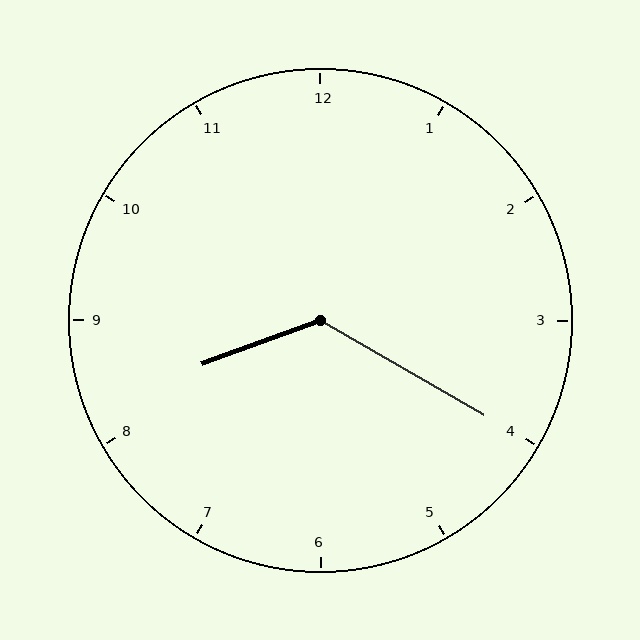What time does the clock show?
8:20.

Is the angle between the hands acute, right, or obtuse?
It is obtuse.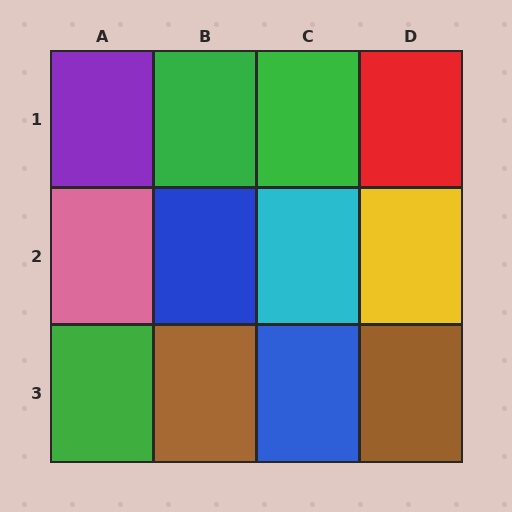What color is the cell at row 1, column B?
Green.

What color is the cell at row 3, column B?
Brown.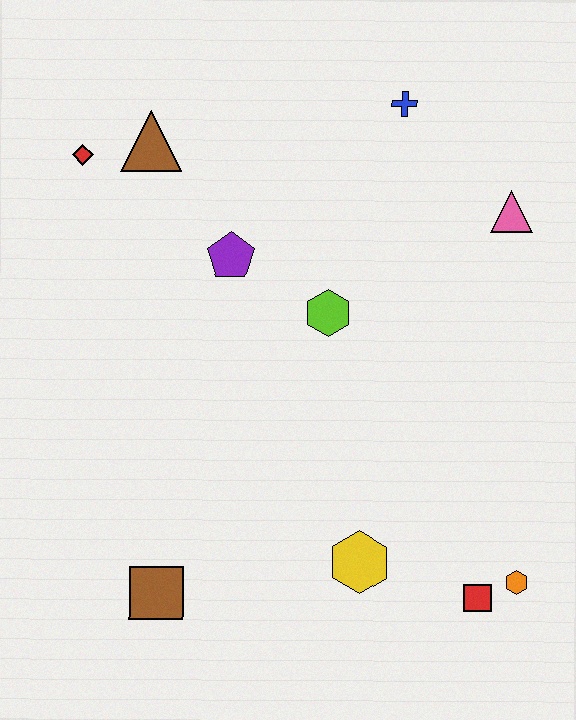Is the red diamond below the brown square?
No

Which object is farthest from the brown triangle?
The orange hexagon is farthest from the brown triangle.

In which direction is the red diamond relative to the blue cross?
The red diamond is to the left of the blue cross.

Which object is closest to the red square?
The orange hexagon is closest to the red square.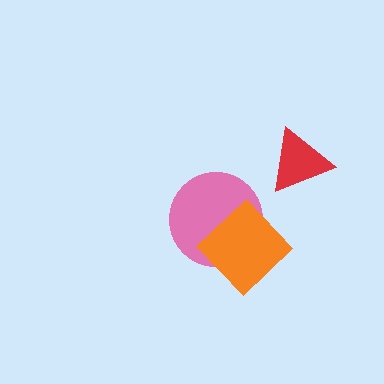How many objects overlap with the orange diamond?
1 object overlaps with the orange diamond.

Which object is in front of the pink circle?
The orange diamond is in front of the pink circle.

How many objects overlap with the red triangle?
0 objects overlap with the red triangle.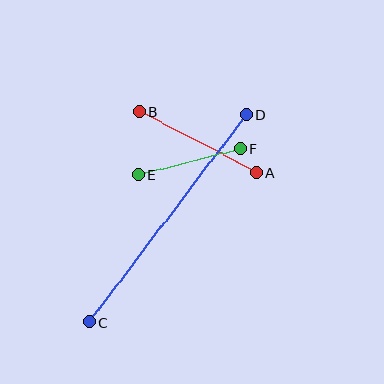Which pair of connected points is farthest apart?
Points C and D are farthest apart.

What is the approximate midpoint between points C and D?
The midpoint is at approximately (168, 218) pixels.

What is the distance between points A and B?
The distance is approximately 132 pixels.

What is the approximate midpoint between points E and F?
The midpoint is at approximately (189, 162) pixels.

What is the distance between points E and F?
The distance is approximately 105 pixels.